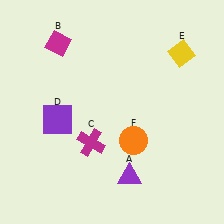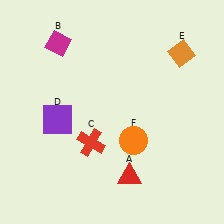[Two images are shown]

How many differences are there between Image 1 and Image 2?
There are 3 differences between the two images.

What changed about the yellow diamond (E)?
In Image 1, E is yellow. In Image 2, it changed to orange.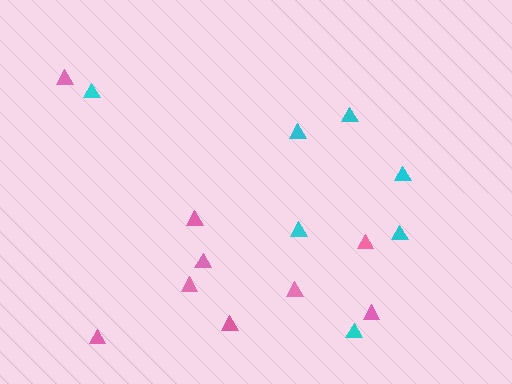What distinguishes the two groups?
There are 2 groups: one group of cyan triangles (7) and one group of pink triangles (9).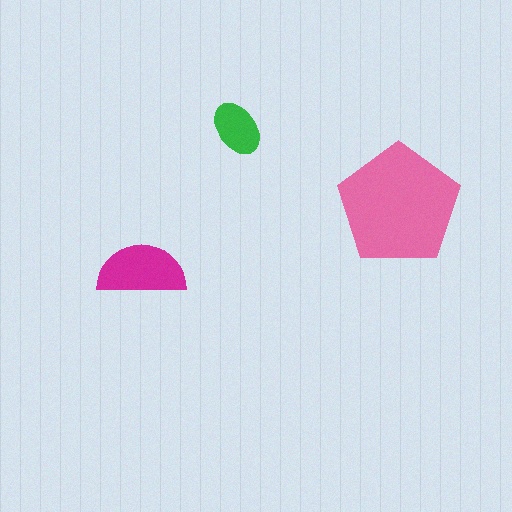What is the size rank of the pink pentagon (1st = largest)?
1st.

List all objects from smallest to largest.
The green ellipse, the magenta semicircle, the pink pentagon.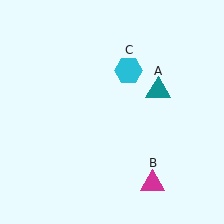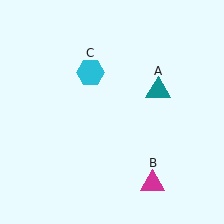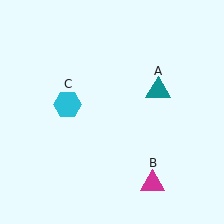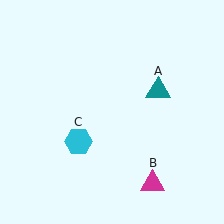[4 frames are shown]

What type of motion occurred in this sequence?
The cyan hexagon (object C) rotated counterclockwise around the center of the scene.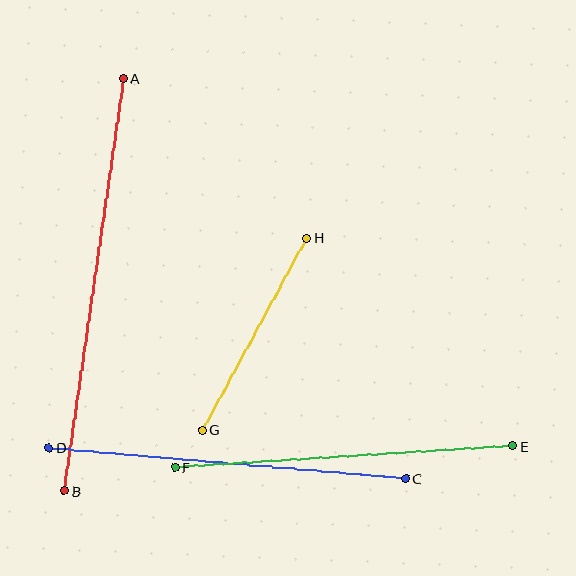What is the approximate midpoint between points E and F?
The midpoint is at approximately (344, 457) pixels.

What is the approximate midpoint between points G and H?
The midpoint is at approximately (255, 334) pixels.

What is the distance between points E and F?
The distance is approximately 338 pixels.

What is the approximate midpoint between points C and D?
The midpoint is at approximately (227, 463) pixels.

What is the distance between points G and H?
The distance is approximately 219 pixels.